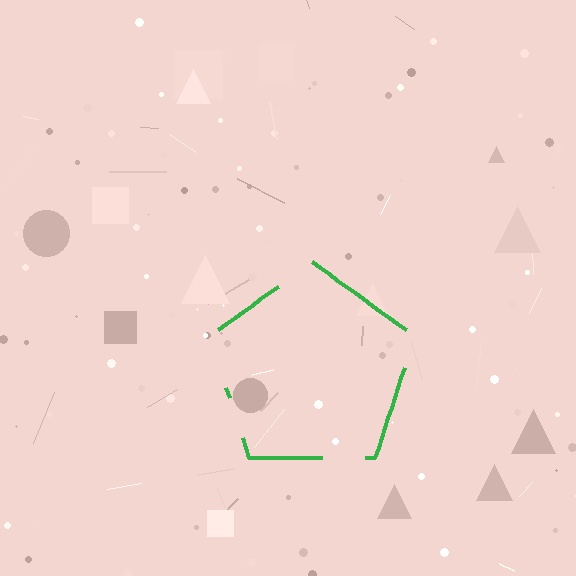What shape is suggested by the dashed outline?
The dashed outline suggests a pentagon.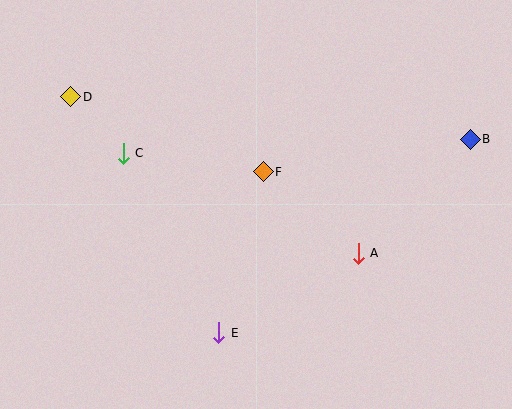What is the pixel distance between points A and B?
The distance between A and B is 160 pixels.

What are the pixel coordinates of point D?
Point D is at (71, 97).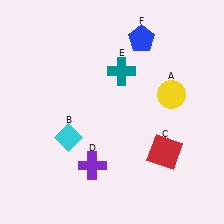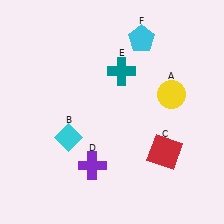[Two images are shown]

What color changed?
The pentagon (F) changed from blue in Image 1 to cyan in Image 2.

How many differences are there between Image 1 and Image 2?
There is 1 difference between the two images.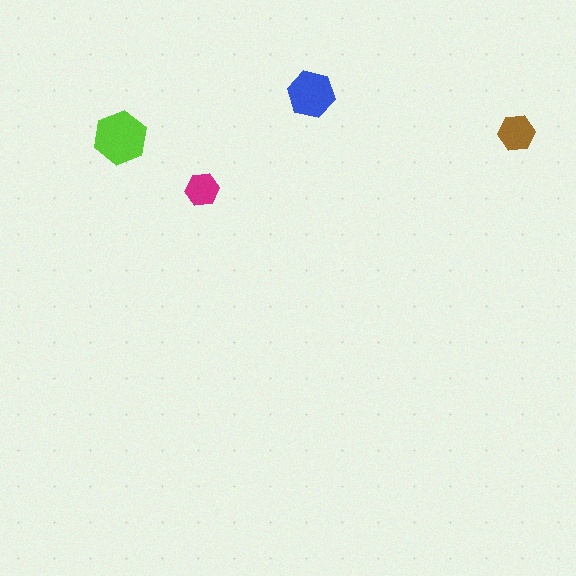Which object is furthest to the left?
The lime hexagon is leftmost.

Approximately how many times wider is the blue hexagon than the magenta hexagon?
About 1.5 times wider.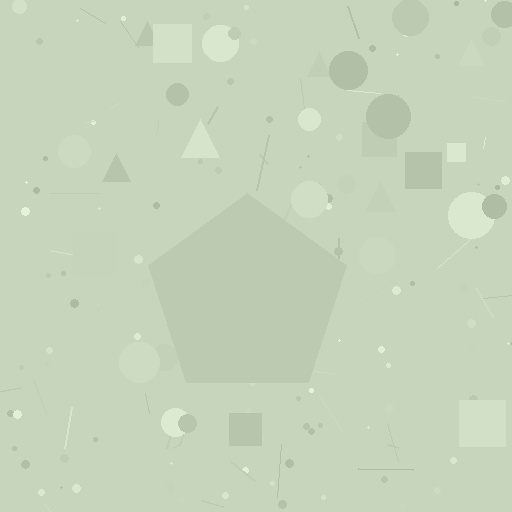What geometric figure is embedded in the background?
A pentagon is embedded in the background.